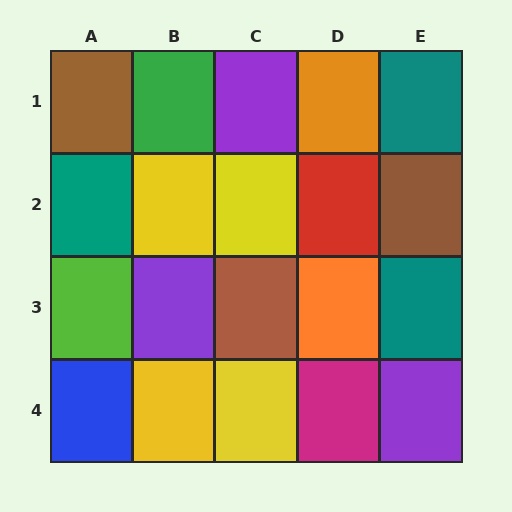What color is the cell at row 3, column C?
Brown.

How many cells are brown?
3 cells are brown.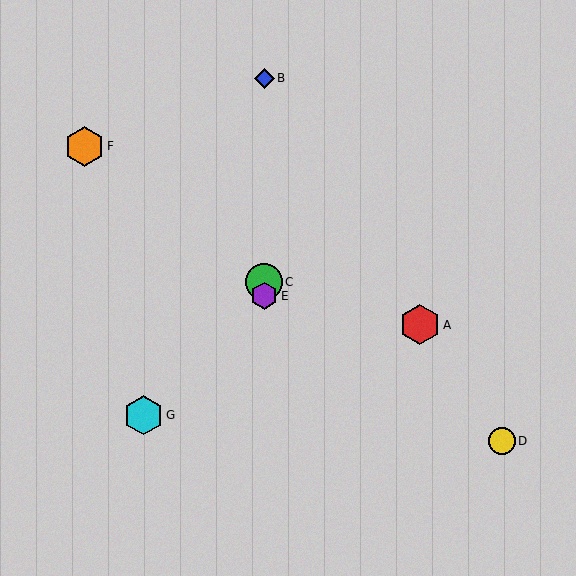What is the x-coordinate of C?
Object C is at x≈264.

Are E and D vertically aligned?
No, E is at x≈264 and D is at x≈502.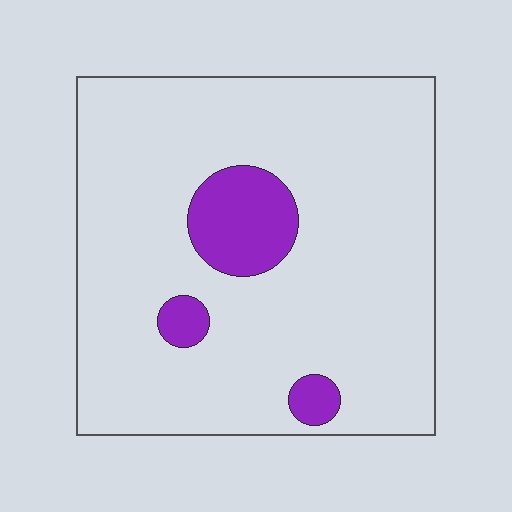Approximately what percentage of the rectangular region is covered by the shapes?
Approximately 10%.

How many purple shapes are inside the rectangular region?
3.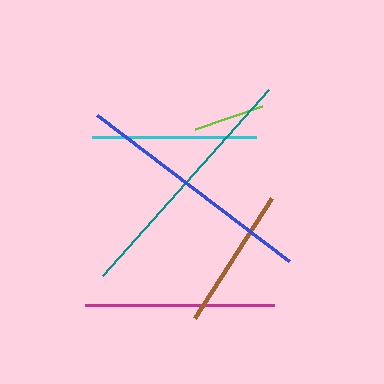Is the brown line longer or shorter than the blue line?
The blue line is longer than the brown line.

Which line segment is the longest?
The teal line is the longest at approximately 250 pixels.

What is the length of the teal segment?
The teal segment is approximately 250 pixels long.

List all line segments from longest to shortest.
From longest to shortest: teal, blue, magenta, cyan, brown, lime.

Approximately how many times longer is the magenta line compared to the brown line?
The magenta line is approximately 1.3 times the length of the brown line.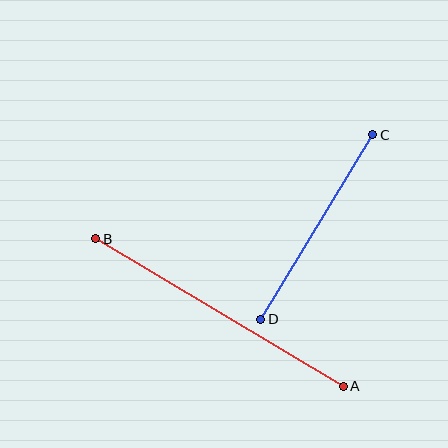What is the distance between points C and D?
The distance is approximately 216 pixels.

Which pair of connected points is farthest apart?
Points A and B are farthest apart.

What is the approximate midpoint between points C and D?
The midpoint is at approximately (317, 227) pixels.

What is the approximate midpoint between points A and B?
The midpoint is at approximately (220, 313) pixels.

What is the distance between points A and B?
The distance is approximately 288 pixels.